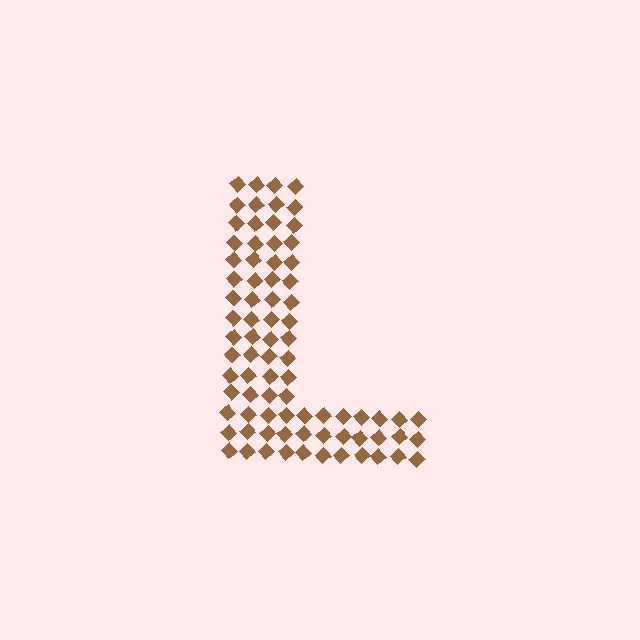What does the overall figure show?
The overall figure shows the letter L.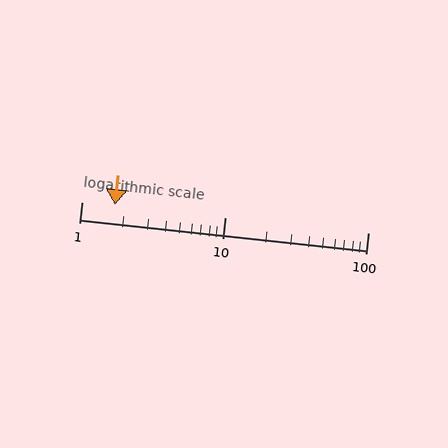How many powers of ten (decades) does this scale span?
The scale spans 2 decades, from 1 to 100.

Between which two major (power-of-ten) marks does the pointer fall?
The pointer is between 1 and 10.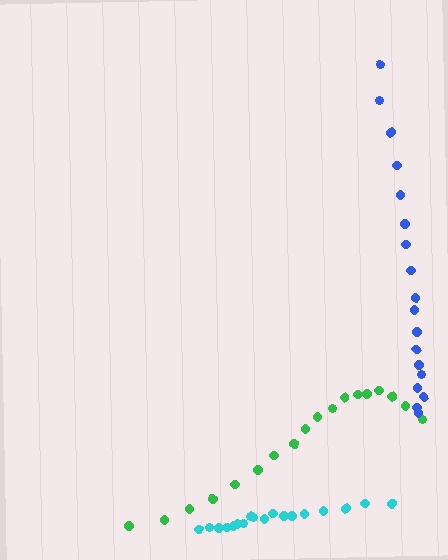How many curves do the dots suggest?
There are 3 distinct paths.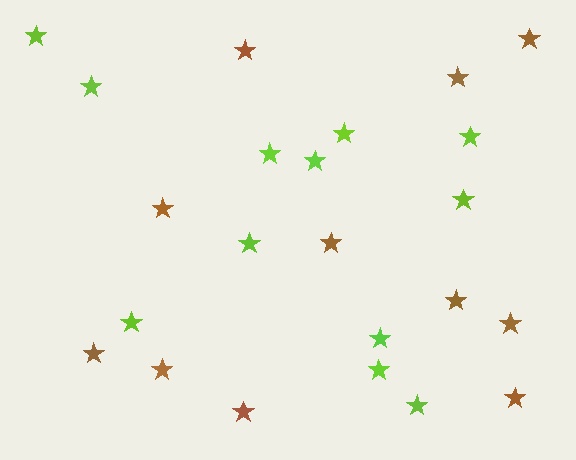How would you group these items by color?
There are 2 groups: one group of lime stars (12) and one group of brown stars (11).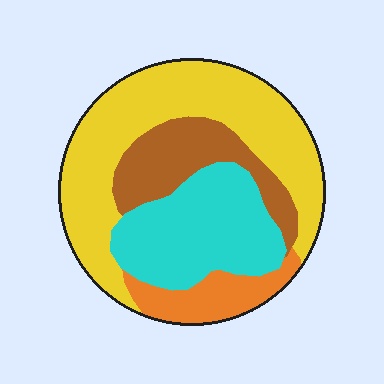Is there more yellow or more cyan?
Yellow.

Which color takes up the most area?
Yellow, at roughly 45%.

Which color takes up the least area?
Orange, at roughly 10%.